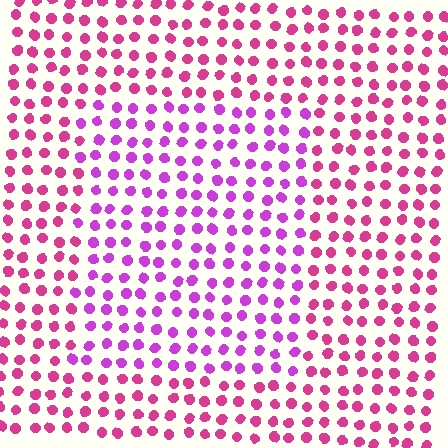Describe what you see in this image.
The image is filled with small magenta elements in a uniform arrangement. A rectangle-shaped region is visible where the elements are tinted to a slightly different hue, forming a subtle color boundary.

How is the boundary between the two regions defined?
The boundary is defined purely by a slight shift in hue (about 32 degrees). Spacing, size, and orientation are identical on both sides.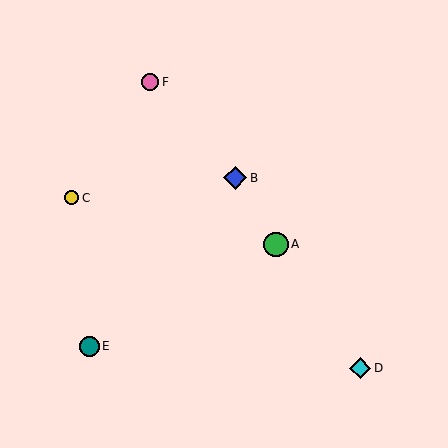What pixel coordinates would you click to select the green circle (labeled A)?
Click at (276, 244) to select the green circle A.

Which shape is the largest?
The green circle (labeled A) is the largest.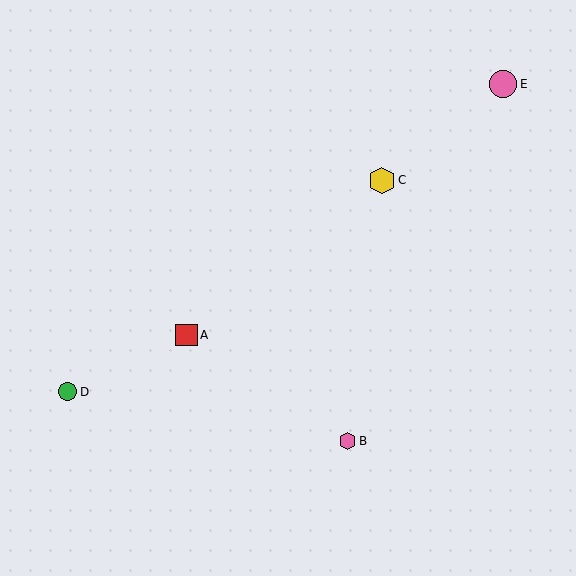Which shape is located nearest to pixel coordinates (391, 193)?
The yellow hexagon (labeled C) at (382, 180) is nearest to that location.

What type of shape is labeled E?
Shape E is a pink circle.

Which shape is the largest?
The pink circle (labeled E) is the largest.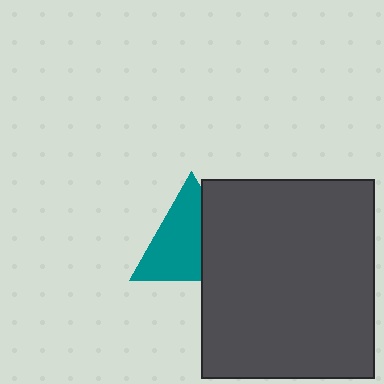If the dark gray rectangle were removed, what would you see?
You would see the complete teal triangle.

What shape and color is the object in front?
The object in front is a dark gray rectangle.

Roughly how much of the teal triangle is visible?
About half of it is visible (roughly 64%).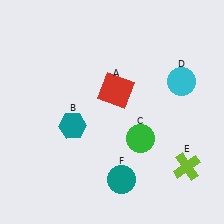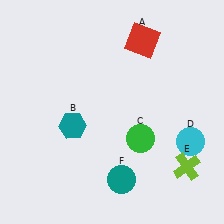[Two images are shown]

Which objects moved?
The objects that moved are: the red square (A), the cyan circle (D).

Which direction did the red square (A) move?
The red square (A) moved up.